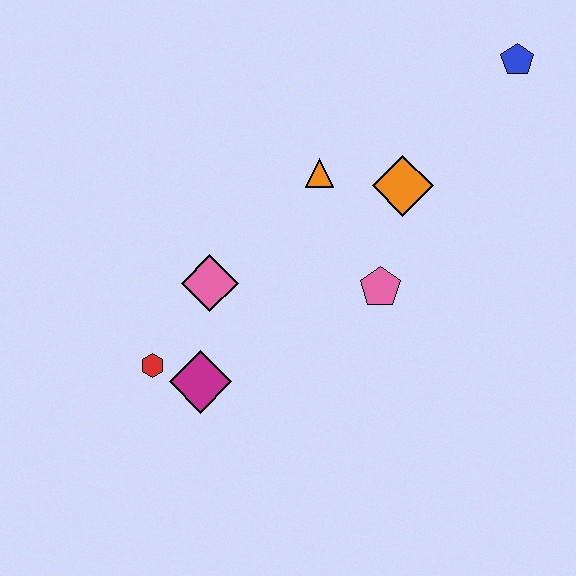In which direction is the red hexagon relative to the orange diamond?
The red hexagon is to the left of the orange diamond.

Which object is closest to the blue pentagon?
The orange diamond is closest to the blue pentagon.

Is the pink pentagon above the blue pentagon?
No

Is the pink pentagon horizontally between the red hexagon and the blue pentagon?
Yes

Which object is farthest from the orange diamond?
The red hexagon is farthest from the orange diamond.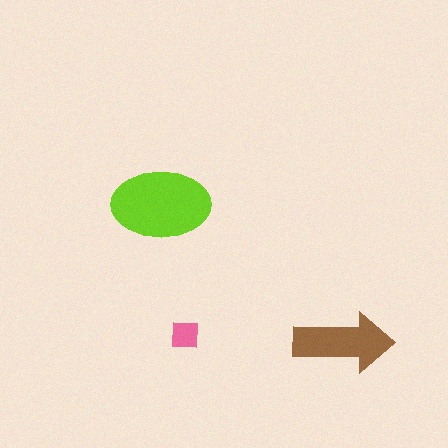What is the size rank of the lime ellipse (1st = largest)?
1st.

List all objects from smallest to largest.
The pink square, the brown arrow, the lime ellipse.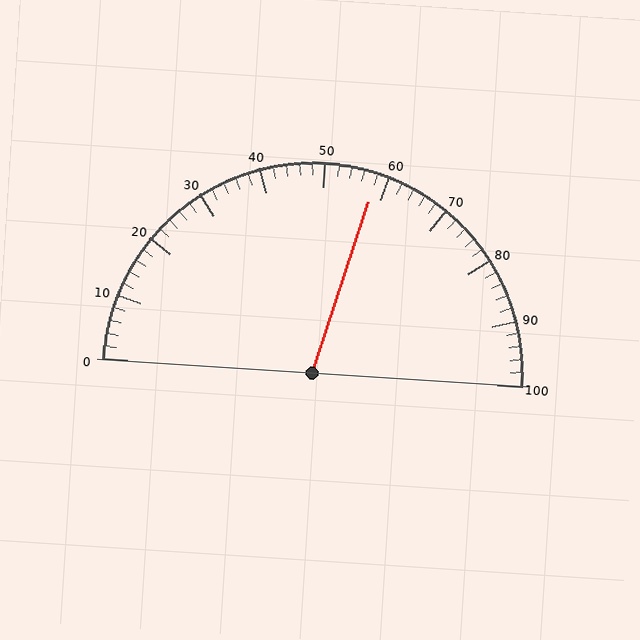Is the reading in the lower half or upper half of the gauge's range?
The reading is in the upper half of the range (0 to 100).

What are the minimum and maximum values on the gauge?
The gauge ranges from 0 to 100.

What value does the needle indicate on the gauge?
The needle indicates approximately 58.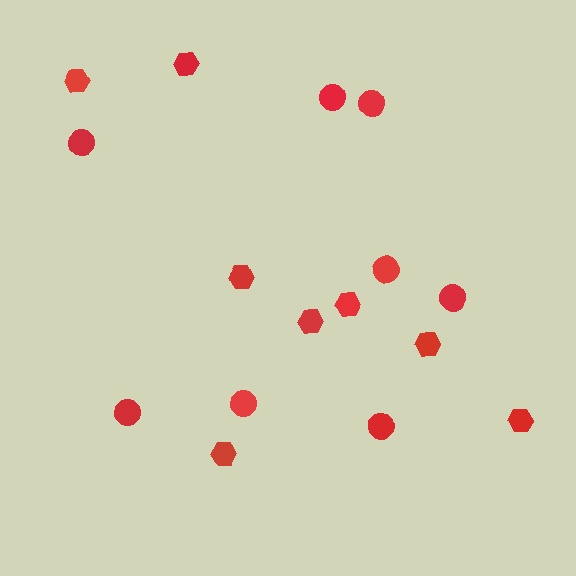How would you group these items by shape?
There are 2 groups: one group of circles (8) and one group of hexagons (8).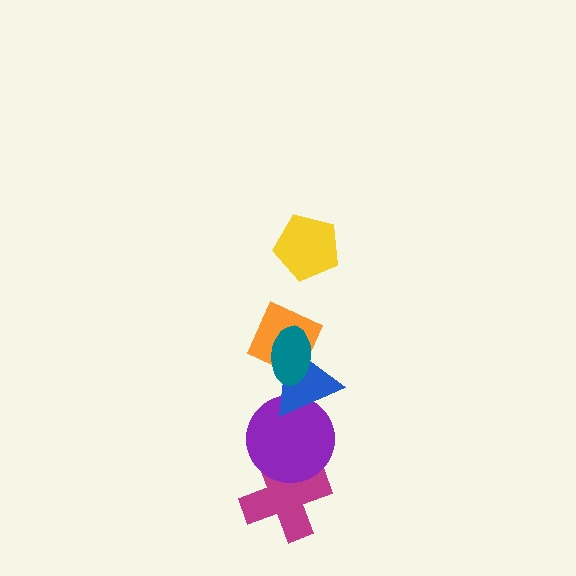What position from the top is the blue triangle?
The blue triangle is 4th from the top.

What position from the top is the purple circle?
The purple circle is 5th from the top.